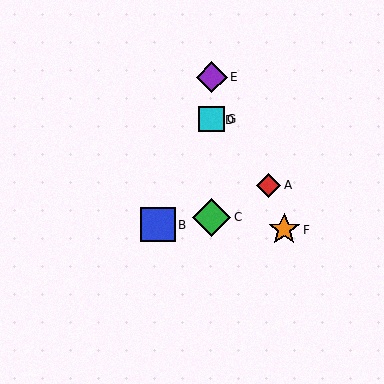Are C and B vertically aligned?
No, C is at x≈212 and B is at x≈158.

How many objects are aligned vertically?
4 objects (C, D, E, G) are aligned vertically.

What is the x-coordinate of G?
Object G is at x≈212.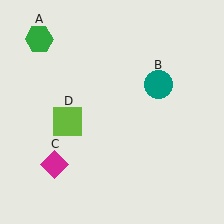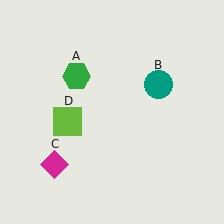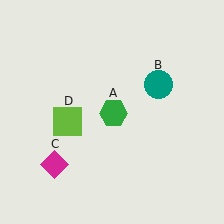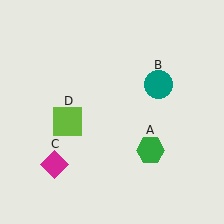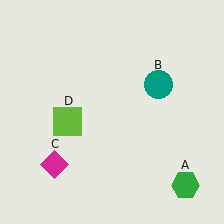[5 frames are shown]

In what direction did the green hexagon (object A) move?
The green hexagon (object A) moved down and to the right.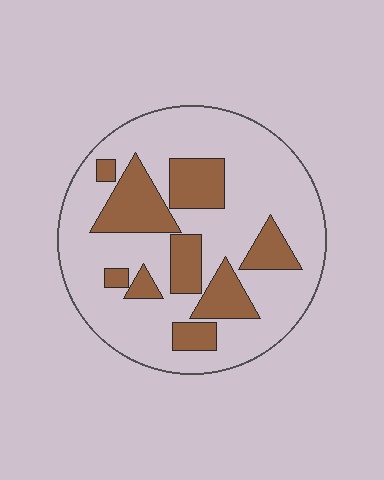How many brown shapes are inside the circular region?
9.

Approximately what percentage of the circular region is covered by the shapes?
Approximately 30%.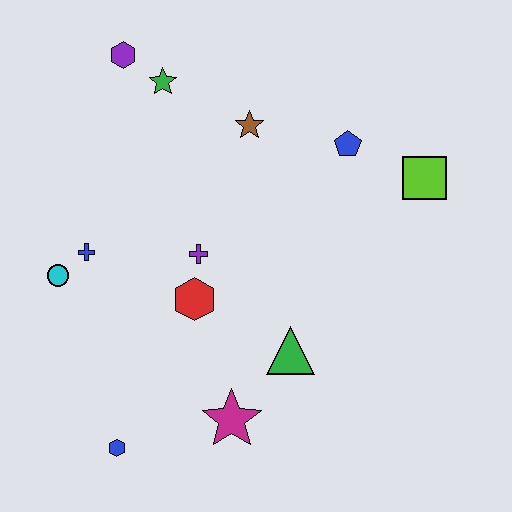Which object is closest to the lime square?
The blue pentagon is closest to the lime square.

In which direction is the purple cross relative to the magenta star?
The purple cross is above the magenta star.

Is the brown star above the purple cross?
Yes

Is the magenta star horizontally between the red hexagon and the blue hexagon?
No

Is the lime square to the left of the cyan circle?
No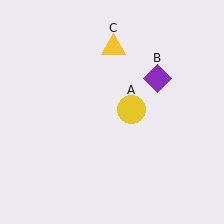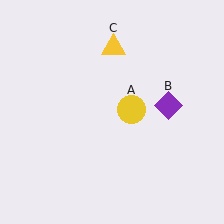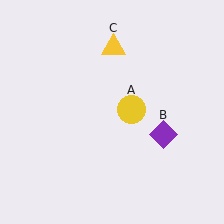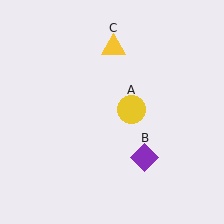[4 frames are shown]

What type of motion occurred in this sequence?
The purple diamond (object B) rotated clockwise around the center of the scene.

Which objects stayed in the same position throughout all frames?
Yellow circle (object A) and yellow triangle (object C) remained stationary.